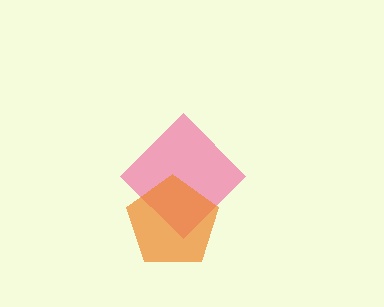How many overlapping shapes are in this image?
There are 2 overlapping shapes in the image.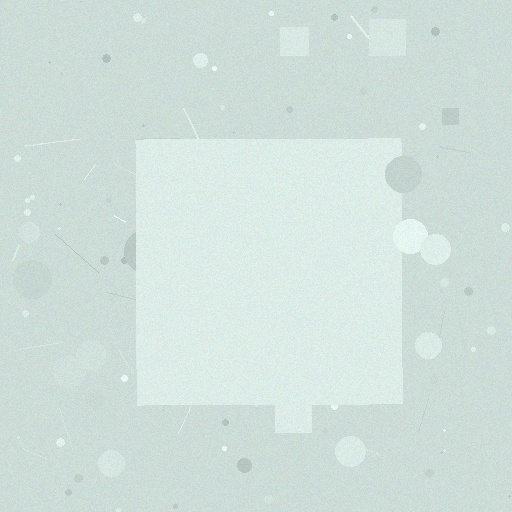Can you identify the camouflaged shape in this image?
The camouflaged shape is a square.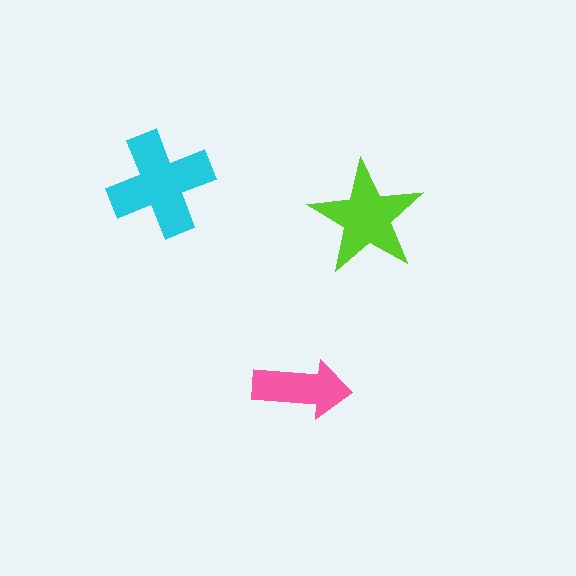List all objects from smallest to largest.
The pink arrow, the lime star, the cyan cross.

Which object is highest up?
The cyan cross is topmost.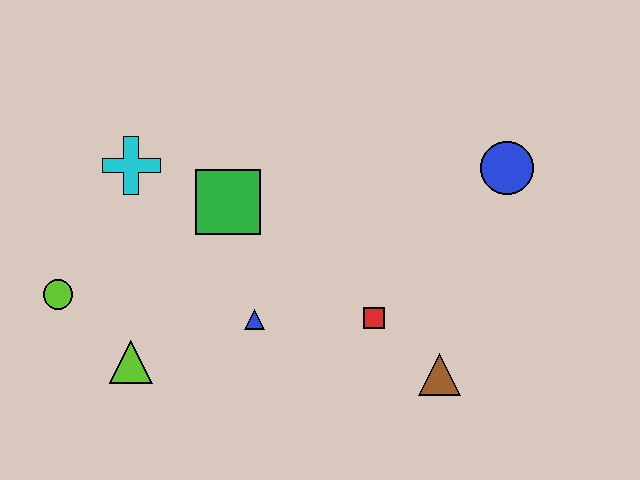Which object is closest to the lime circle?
The lime triangle is closest to the lime circle.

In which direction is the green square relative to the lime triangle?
The green square is above the lime triangle.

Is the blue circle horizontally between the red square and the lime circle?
No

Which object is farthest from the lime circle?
The blue circle is farthest from the lime circle.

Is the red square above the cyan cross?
No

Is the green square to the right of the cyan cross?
Yes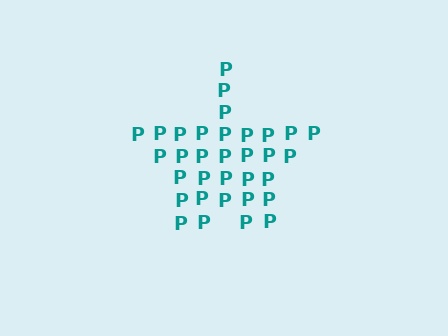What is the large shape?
The large shape is a star.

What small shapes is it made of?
It is made of small letter P's.